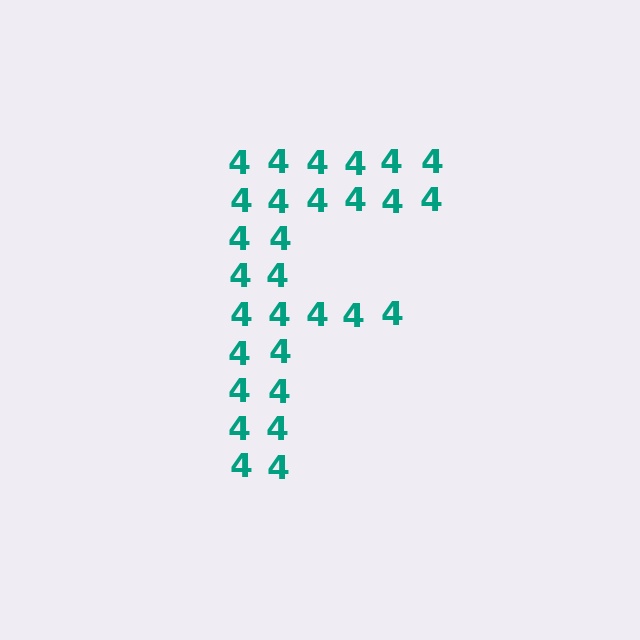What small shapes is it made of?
It is made of small digit 4's.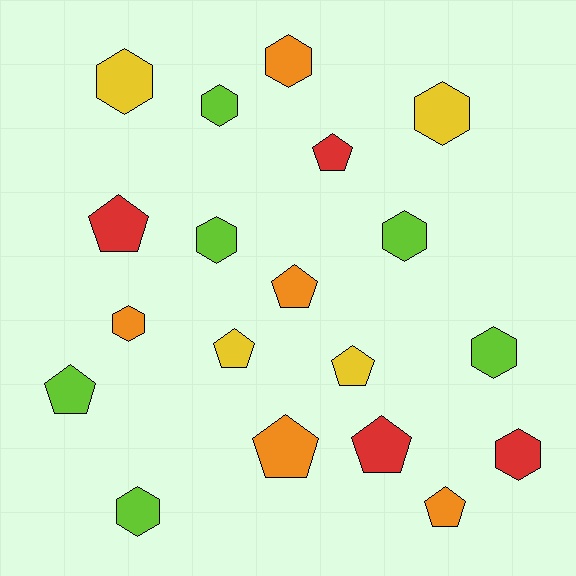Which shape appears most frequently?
Hexagon, with 10 objects.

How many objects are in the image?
There are 19 objects.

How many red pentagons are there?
There are 3 red pentagons.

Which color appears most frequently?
Lime, with 6 objects.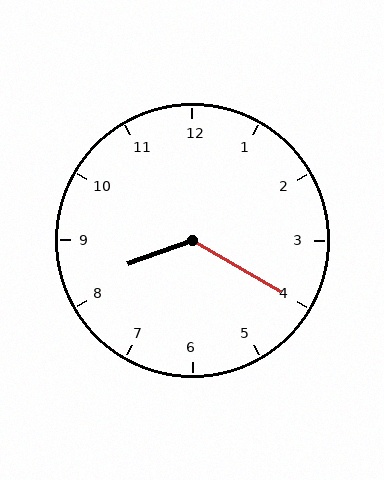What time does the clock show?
8:20.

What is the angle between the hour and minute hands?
Approximately 130 degrees.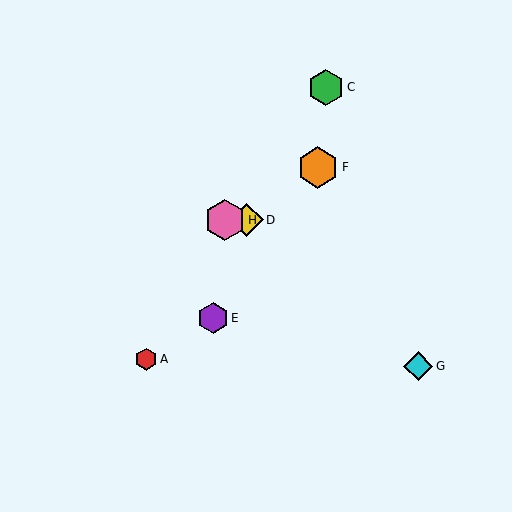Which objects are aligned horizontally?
Objects B, D, H are aligned horizontally.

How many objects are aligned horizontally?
3 objects (B, D, H) are aligned horizontally.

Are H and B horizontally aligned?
Yes, both are at y≈220.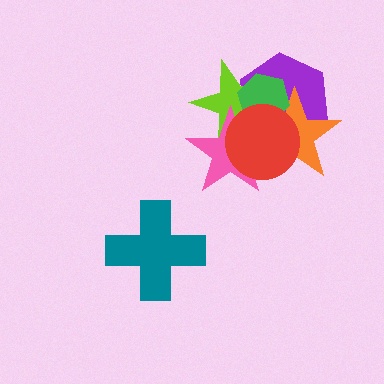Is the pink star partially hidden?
Yes, it is partially covered by another shape.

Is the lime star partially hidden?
Yes, it is partially covered by another shape.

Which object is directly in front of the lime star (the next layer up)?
The pink star is directly in front of the lime star.